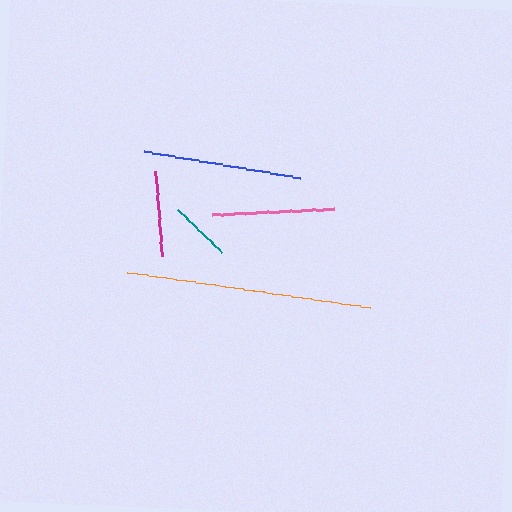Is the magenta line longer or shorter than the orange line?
The orange line is longer than the magenta line.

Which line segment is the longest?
The orange line is the longest at approximately 245 pixels.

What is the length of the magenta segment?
The magenta segment is approximately 85 pixels long.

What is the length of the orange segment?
The orange segment is approximately 245 pixels long.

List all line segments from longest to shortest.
From longest to shortest: orange, blue, pink, magenta, teal.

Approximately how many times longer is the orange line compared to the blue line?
The orange line is approximately 1.6 times the length of the blue line.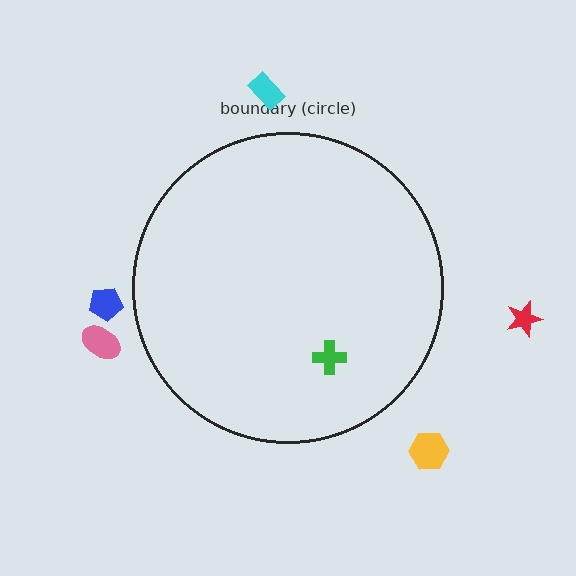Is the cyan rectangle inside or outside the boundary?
Outside.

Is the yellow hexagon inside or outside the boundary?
Outside.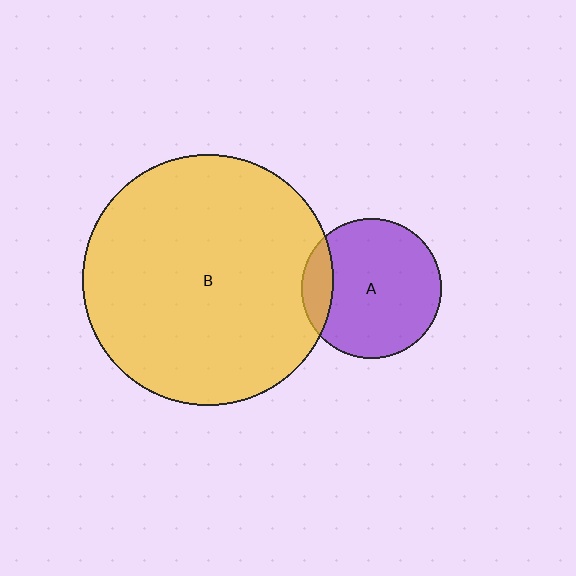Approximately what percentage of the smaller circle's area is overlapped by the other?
Approximately 15%.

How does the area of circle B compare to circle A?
Approximately 3.2 times.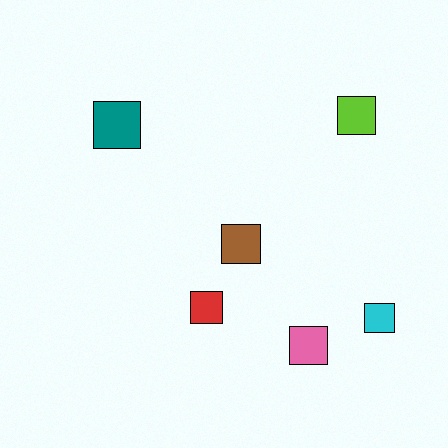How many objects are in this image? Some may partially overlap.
There are 6 objects.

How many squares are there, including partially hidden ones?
There are 6 squares.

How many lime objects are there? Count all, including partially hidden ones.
There is 1 lime object.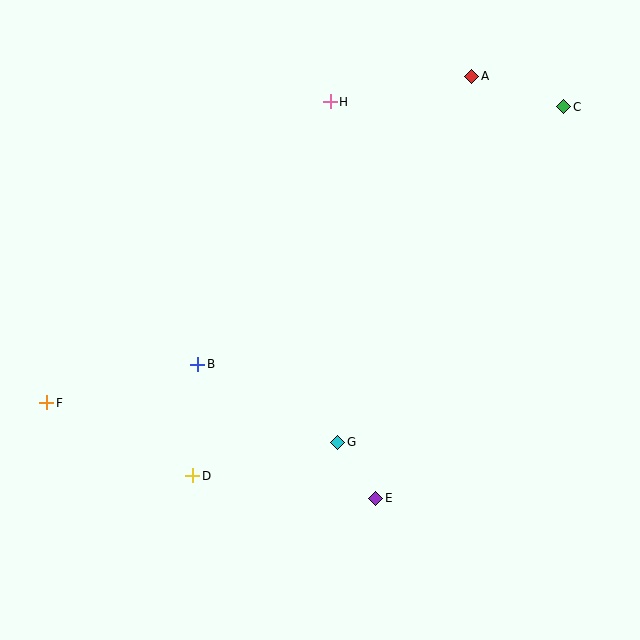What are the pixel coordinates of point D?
Point D is at (193, 476).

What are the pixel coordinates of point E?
Point E is at (376, 498).